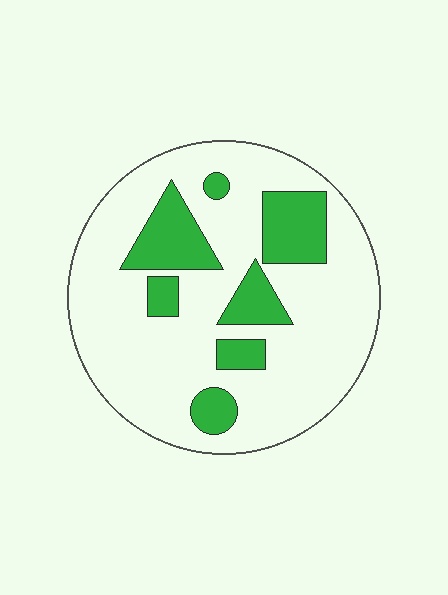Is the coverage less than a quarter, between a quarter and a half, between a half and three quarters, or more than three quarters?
Less than a quarter.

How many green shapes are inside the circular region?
7.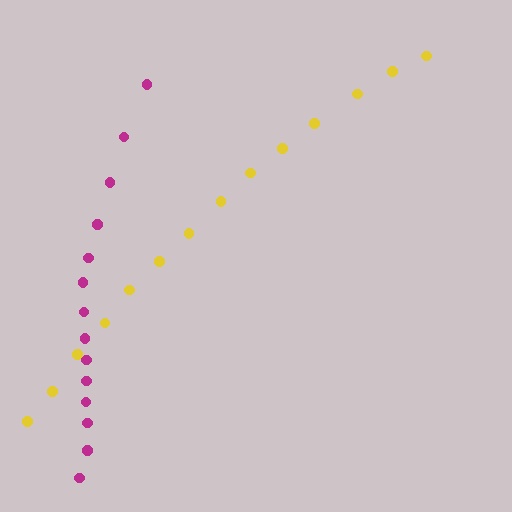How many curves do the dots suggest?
There are 2 distinct paths.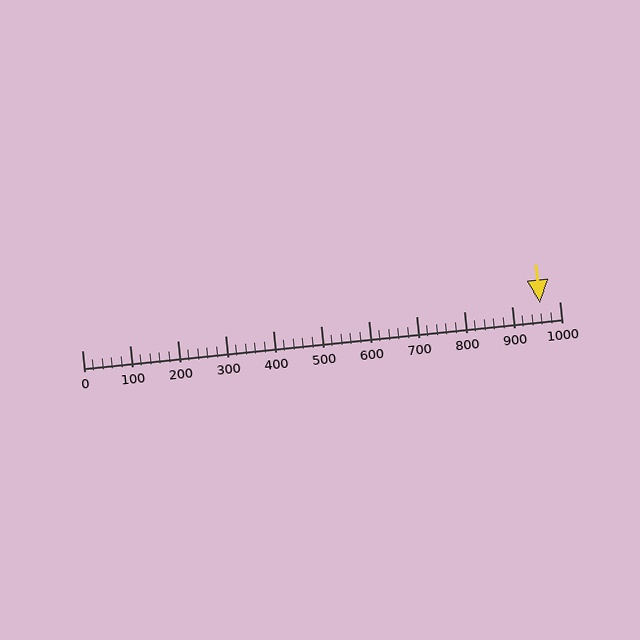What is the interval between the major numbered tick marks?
The major tick marks are spaced 100 units apart.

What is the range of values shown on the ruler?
The ruler shows values from 0 to 1000.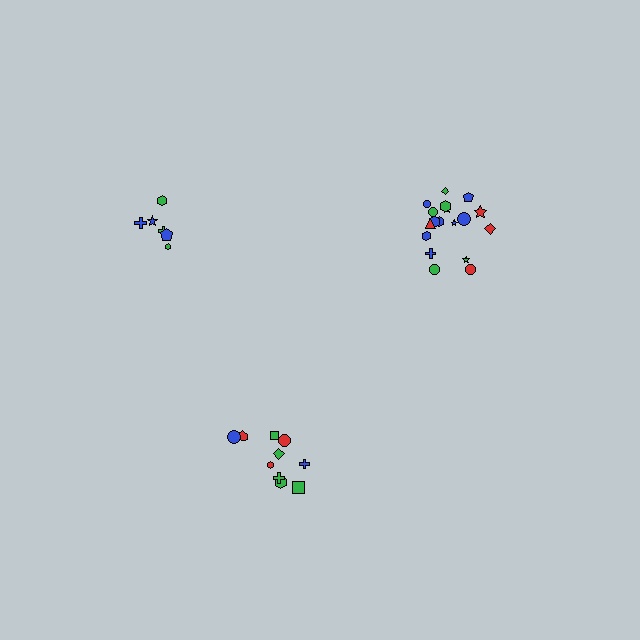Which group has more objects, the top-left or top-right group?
The top-right group.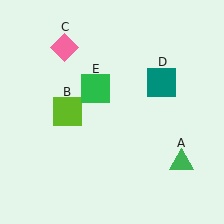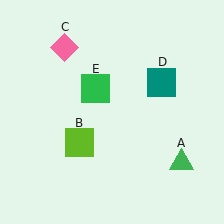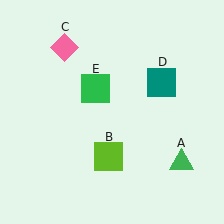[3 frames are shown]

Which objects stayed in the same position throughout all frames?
Green triangle (object A) and pink diamond (object C) and teal square (object D) and green square (object E) remained stationary.